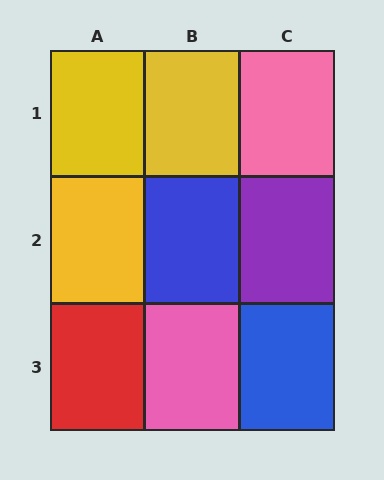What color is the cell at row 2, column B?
Blue.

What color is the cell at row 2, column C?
Purple.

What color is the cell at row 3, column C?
Blue.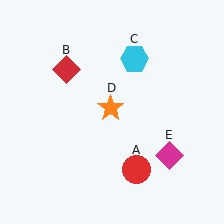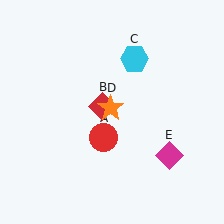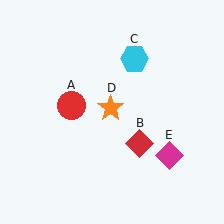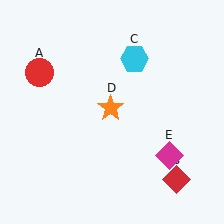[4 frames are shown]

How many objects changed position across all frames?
2 objects changed position: red circle (object A), red diamond (object B).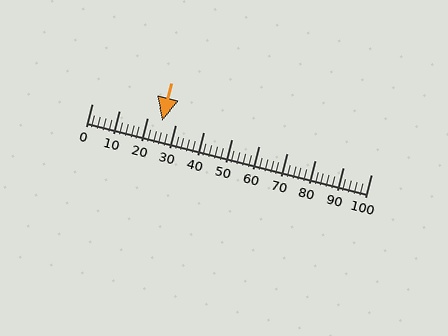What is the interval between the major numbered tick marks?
The major tick marks are spaced 10 units apart.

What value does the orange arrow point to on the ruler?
The orange arrow points to approximately 25.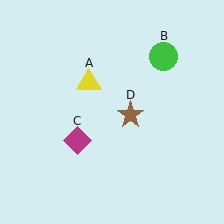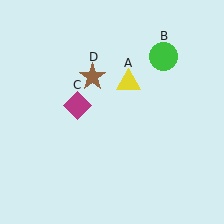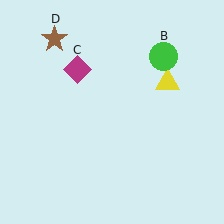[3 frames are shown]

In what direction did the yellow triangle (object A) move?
The yellow triangle (object A) moved right.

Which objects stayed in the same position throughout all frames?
Green circle (object B) remained stationary.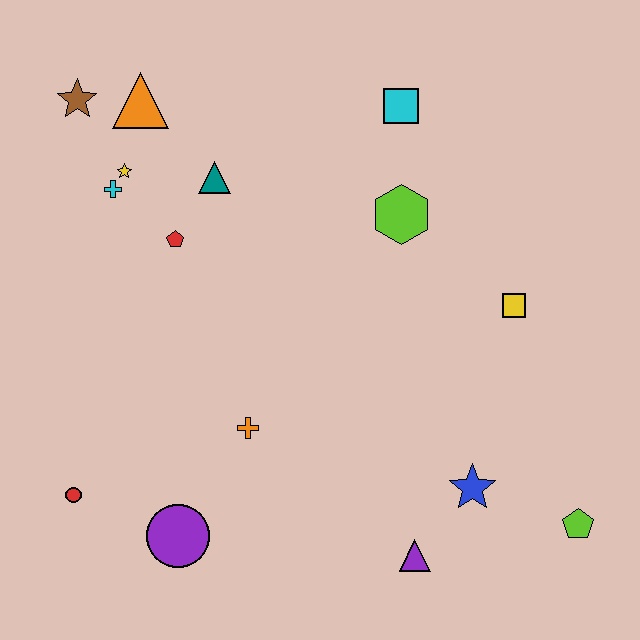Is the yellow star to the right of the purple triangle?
No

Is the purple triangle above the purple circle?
No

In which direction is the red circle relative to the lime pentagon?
The red circle is to the left of the lime pentagon.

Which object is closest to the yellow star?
The cyan cross is closest to the yellow star.